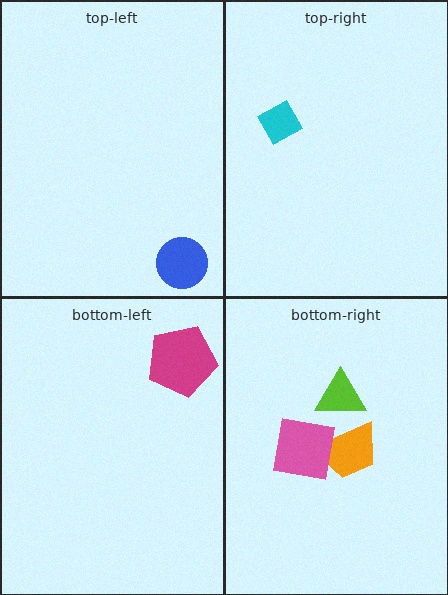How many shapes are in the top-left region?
1.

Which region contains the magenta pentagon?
The bottom-left region.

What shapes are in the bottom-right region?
The orange trapezoid, the pink square, the lime triangle.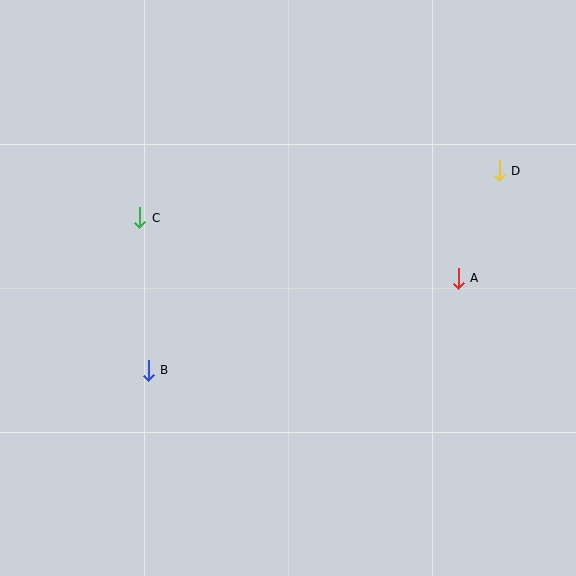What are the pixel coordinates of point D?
Point D is at (499, 171).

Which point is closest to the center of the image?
Point B at (148, 370) is closest to the center.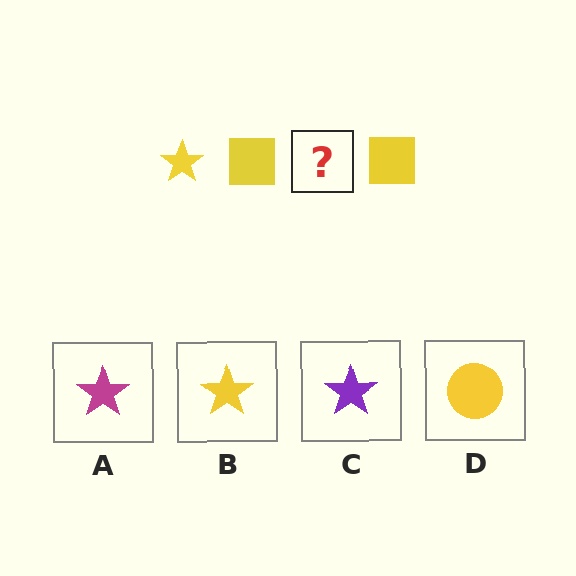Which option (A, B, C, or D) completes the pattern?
B.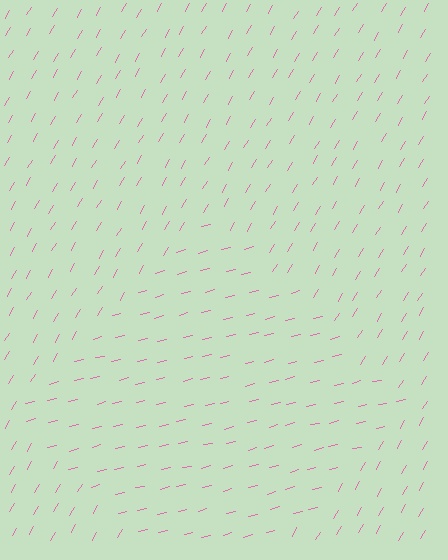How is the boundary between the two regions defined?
The boundary is defined purely by a change in line orientation (approximately 45 degrees difference). All lines are the same color and thickness.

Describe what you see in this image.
The image is filled with small pink line segments. A diamond region in the image has lines oriented differently from the surrounding lines, creating a visible texture boundary.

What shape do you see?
I see a diamond.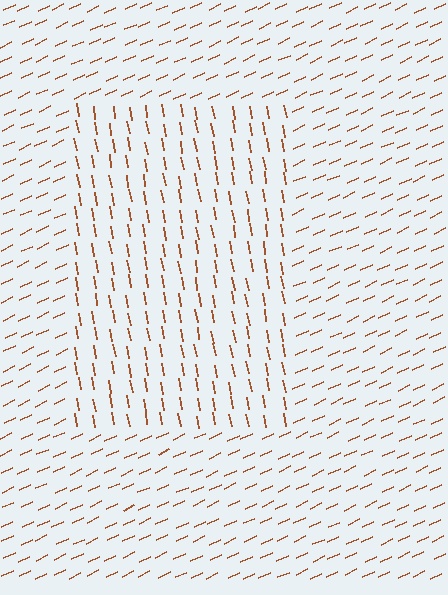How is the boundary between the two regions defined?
The boundary is defined purely by a change in line orientation (approximately 75 degrees difference). All lines are the same color and thickness.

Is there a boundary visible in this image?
Yes, there is a texture boundary formed by a change in line orientation.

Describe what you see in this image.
The image is filled with small brown line segments. A rectangle region in the image has lines oriented differently from the surrounding lines, creating a visible texture boundary.